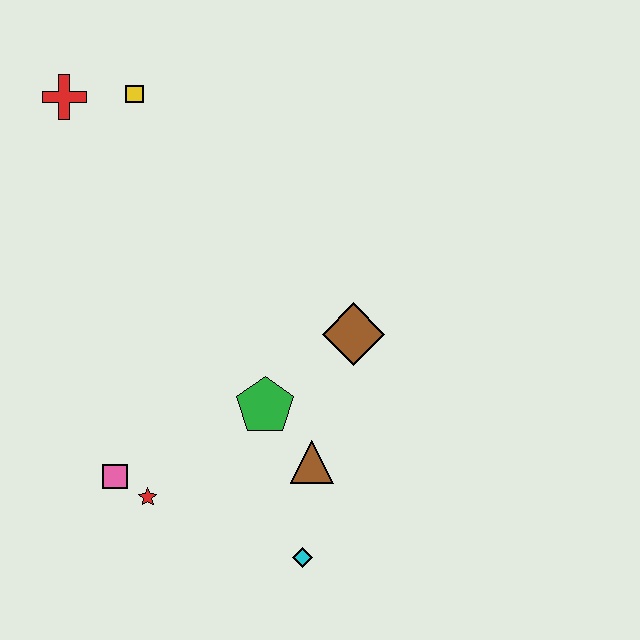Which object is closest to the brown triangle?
The green pentagon is closest to the brown triangle.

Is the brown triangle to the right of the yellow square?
Yes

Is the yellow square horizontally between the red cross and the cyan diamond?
Yes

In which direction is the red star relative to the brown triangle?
The red star is to the left of the brown triangle.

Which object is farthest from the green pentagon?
The red cross is farthest from the green pentagon.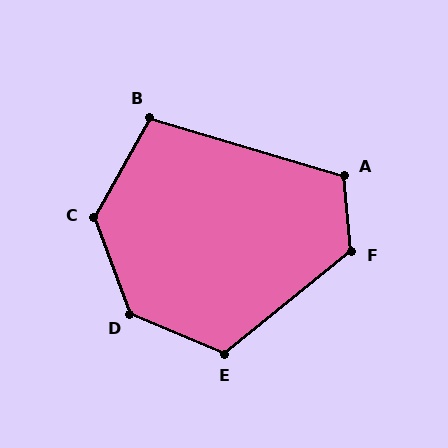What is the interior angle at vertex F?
Approximately 124 degrees (obtuse).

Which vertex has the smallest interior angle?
B, at approximately 102 degrees.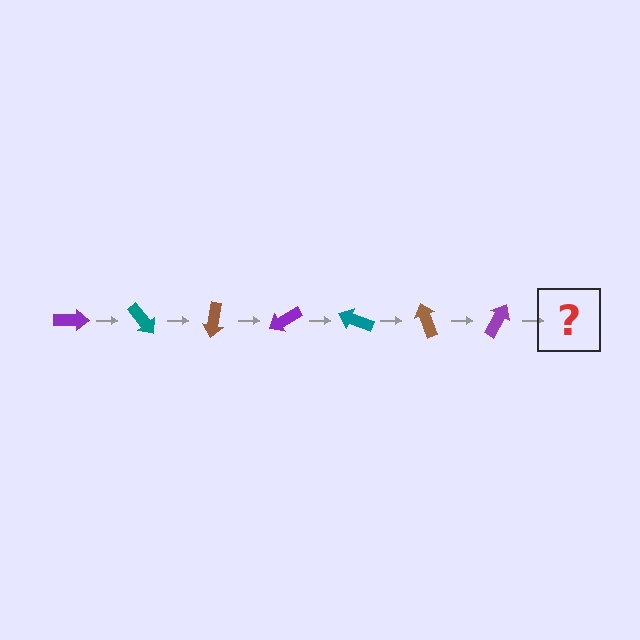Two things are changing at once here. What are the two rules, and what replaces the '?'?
The two rules are that it rotates 50 degrees each step and the color cycles through purple, teal, and brown. The '?' should be a teal arrow, rotated 350 degrees from the start.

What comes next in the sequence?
The next element should be a teal arrow, rotated 350 degrees from the start.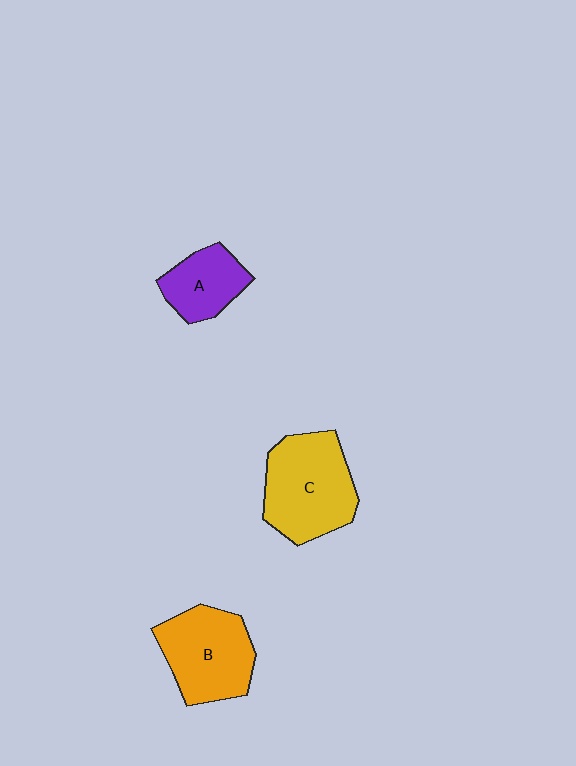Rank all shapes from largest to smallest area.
From largest to smallest: C (yellow), B (orange), A (purple).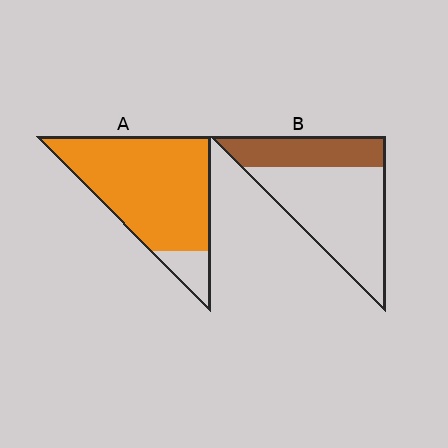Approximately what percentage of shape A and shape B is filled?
A is approximately 90% and B is approximately 30%.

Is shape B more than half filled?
No.